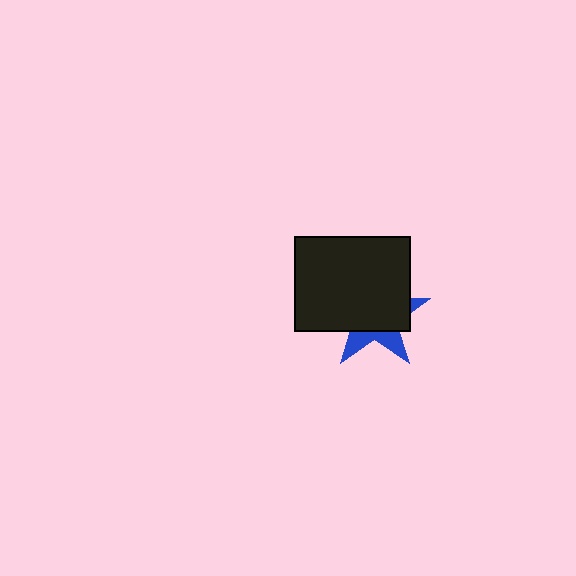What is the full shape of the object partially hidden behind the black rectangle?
The partially hidden object is a blue star.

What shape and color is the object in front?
The object in front is a black rectangle.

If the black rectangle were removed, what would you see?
You would see the complete blue star.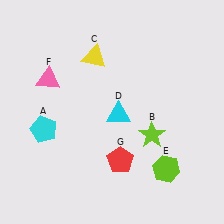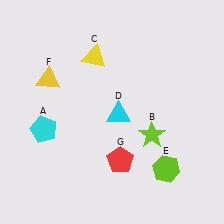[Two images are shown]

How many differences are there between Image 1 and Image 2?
There is 1 difference between the two images.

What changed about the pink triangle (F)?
In Image 1, F is pink. In Image 2, it changed to yellow.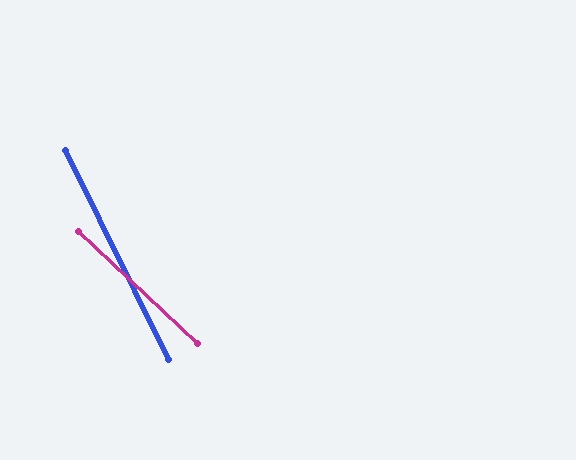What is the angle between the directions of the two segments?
Approximately 20 degrees.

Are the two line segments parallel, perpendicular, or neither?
Neither parallel nor perpendicular — they differ by about 20°.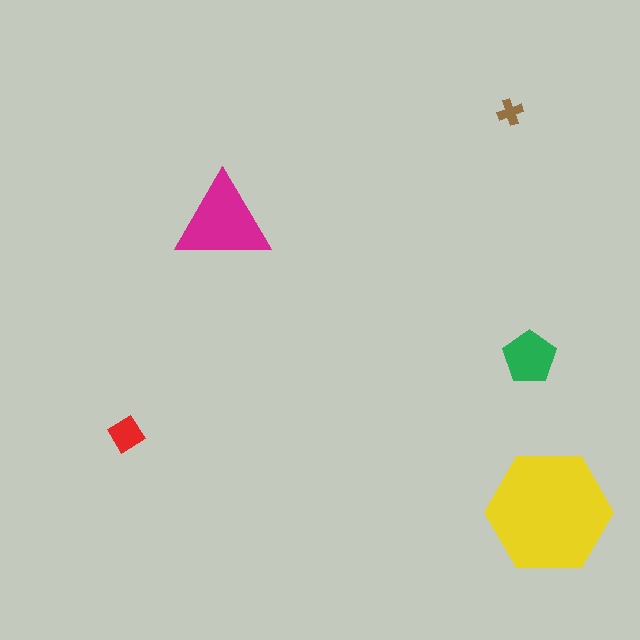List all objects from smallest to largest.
The brown cross, the red diamond, the green pentagon, the magenta triangle, the yellow hexagon.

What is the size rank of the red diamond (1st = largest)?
4th.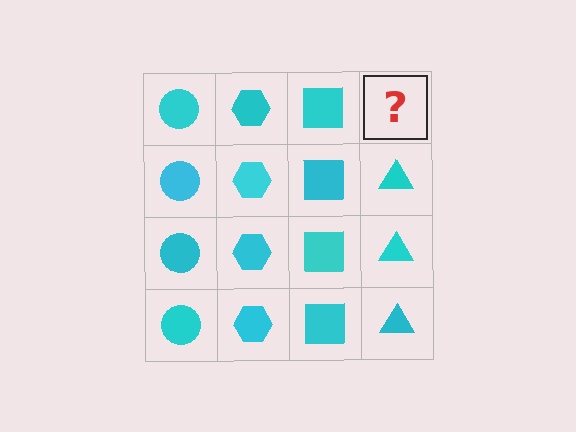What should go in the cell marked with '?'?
The missing cell should contain a cyan triangle.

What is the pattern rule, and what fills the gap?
The rule is that each column has a consistent shape. The gap should be filled with a cyan triangle.